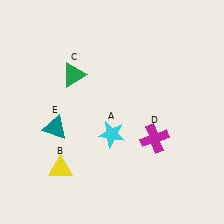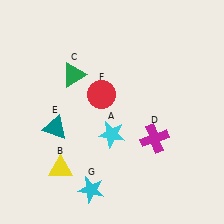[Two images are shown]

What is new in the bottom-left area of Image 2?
A cyan star (G) was added in the bottom-left area of Image 2.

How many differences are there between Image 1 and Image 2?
There are 2 differences between the two images.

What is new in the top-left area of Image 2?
A red circle (F) was added in the top-left area of Image 2.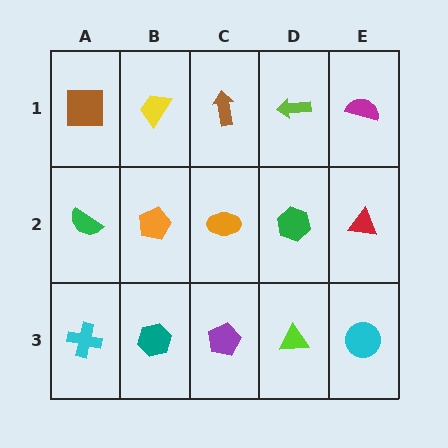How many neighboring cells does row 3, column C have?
3.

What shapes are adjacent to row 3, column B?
An orange pentagon (row 2, column B), a cyan cross (row 3, column A), a purple pentagon (row 3, column C).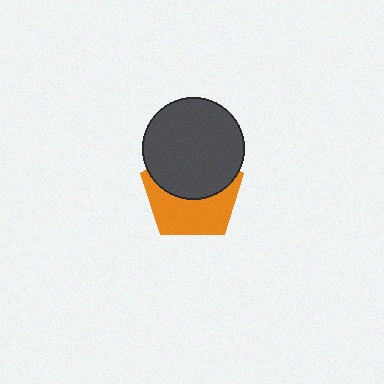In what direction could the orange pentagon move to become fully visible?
The orange pentagon could move down. That would shift it out from behind the dark gray circle entirely.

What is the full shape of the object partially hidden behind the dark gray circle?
The partially hidden object is an orange pentagon.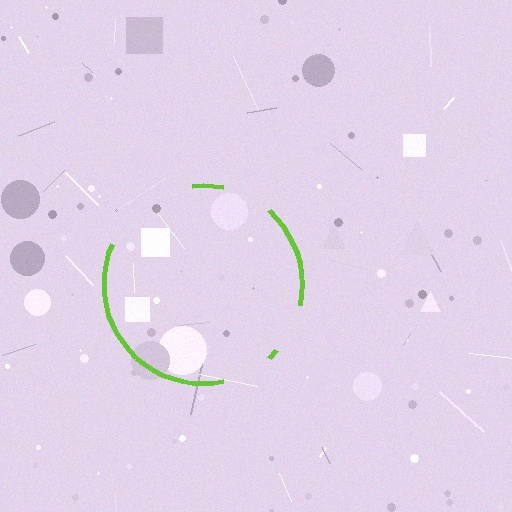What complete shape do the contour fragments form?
The contour fragments form a circle.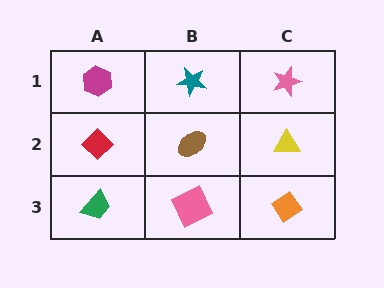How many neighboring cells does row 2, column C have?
3.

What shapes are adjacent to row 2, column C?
A pink star (row 1, column C), an orange diamond (row 3, column C), a brown ellipse (row 2, column B).